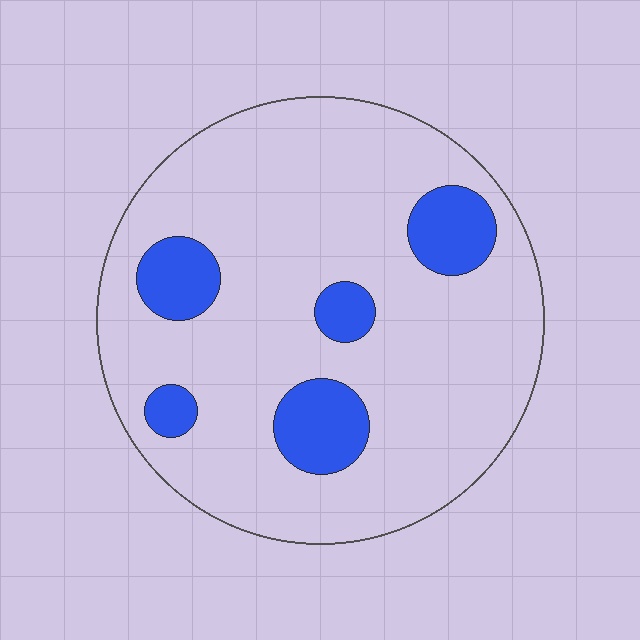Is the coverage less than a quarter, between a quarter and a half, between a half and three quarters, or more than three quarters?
Less than a quarter.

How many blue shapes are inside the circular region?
5.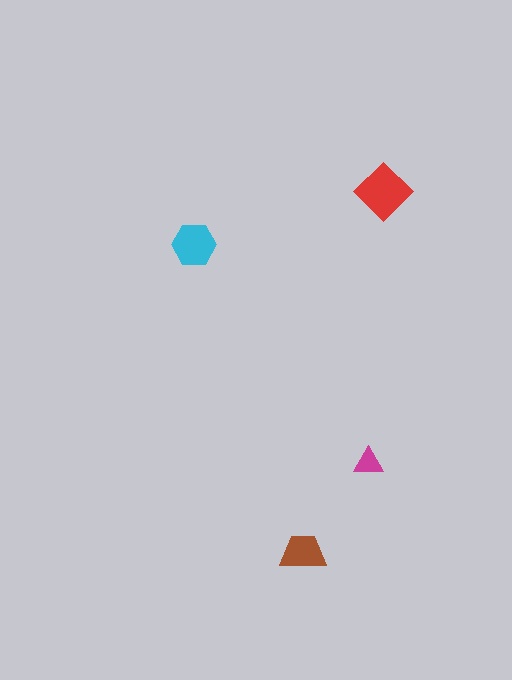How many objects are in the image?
There are 4 objects in the image.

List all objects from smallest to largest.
The magenta triangle, the brown trapezoid, the cyan hexagon, the red diamond.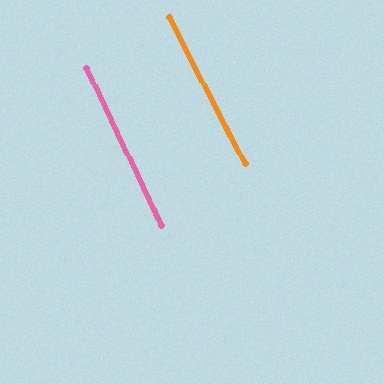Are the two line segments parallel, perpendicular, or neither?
Parallel — their directions differ by only 1.6°.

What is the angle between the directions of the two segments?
Approximately 2 degrees.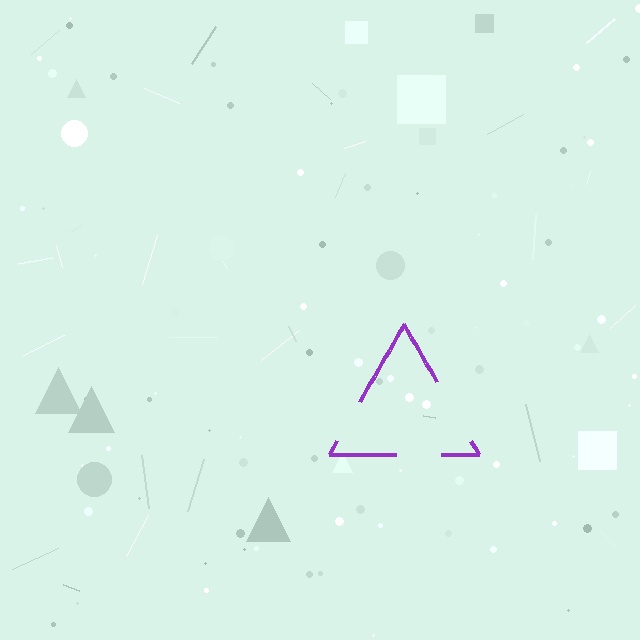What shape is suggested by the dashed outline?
The dashed outline suggests a triangle.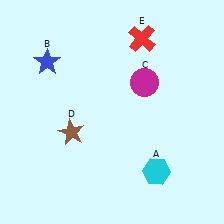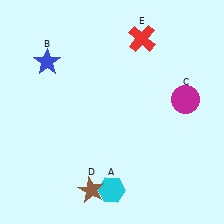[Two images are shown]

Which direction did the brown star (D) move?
The brown star (D) moved down.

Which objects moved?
The objects that moved are: the cyan hexagon (A), the magenta circle (C), the brown star (D).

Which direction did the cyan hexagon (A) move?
The cyan hexagon (A) moved left.